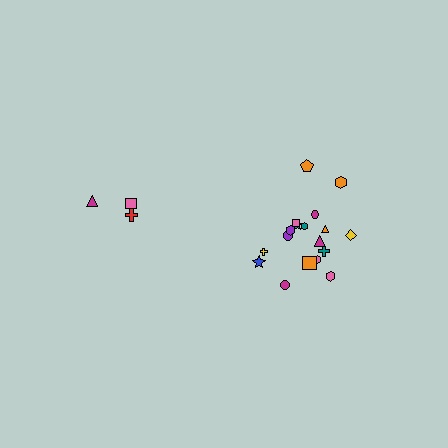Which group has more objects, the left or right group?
The right group.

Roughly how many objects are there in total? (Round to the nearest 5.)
Roughly 20 objects in total.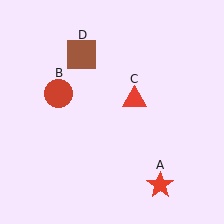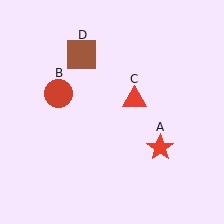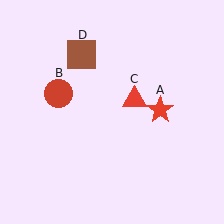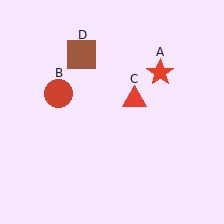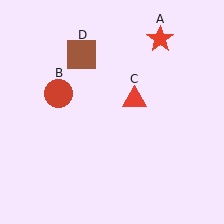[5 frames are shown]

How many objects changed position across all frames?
1 object changed position: red star (object A).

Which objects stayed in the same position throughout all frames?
Red circle (object B) and red triangle (object C) and brown square (object D) remained stationary.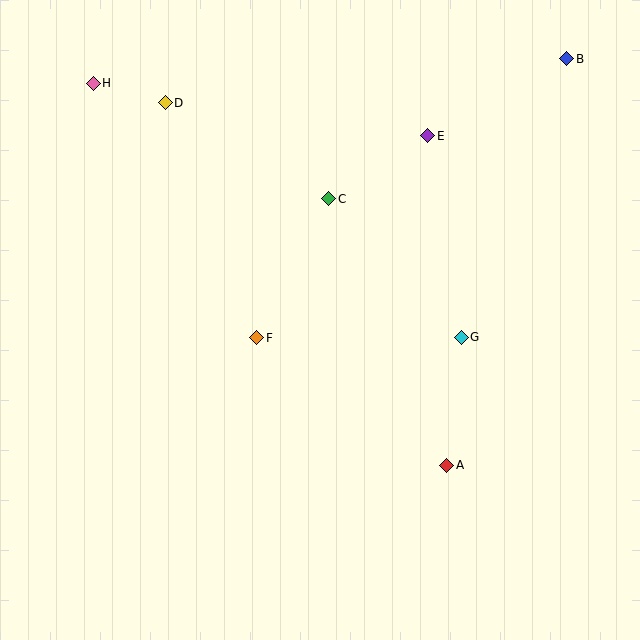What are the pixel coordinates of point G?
Point G is at (461, 337).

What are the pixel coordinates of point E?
Point E is at (428, 136).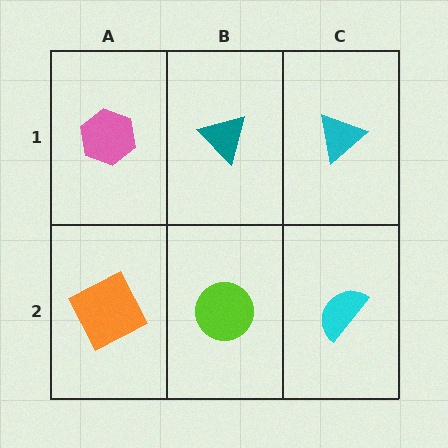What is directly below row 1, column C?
A cyan semicircle.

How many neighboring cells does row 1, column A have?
2.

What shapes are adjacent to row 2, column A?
A pink hexagon (row 1, column A), a lime circle (row 2, column B).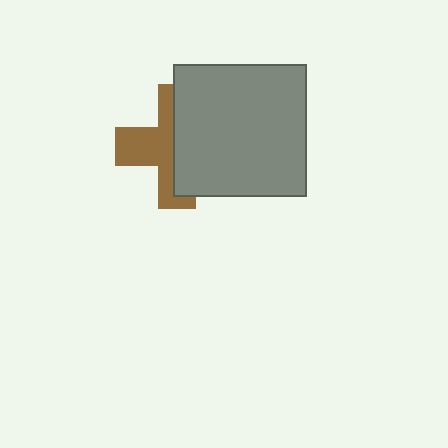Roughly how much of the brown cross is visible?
About half of it is visible (roughly 48%).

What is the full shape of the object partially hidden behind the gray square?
The partially hidden object is a brown cross.